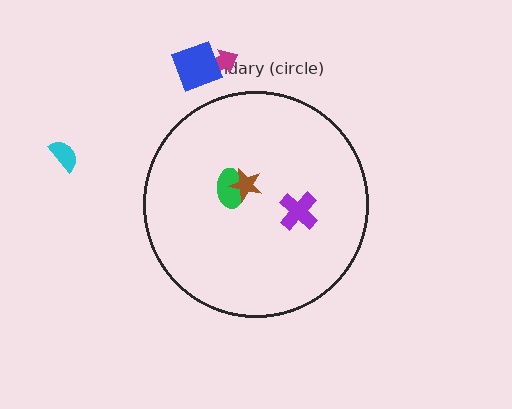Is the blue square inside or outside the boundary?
Outside.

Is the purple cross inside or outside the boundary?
Inside.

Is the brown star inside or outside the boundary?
Inside.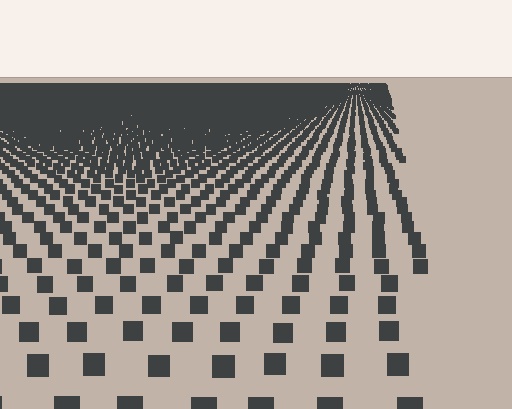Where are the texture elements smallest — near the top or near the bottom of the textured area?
Near the top.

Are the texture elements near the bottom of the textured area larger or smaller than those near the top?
Larger. Near the bottom, elements are closer to the viewer and appear at a bigger on-screen size.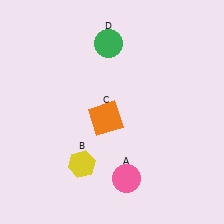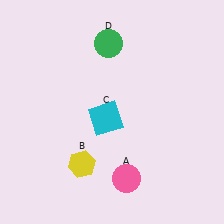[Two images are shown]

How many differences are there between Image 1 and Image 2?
There is 1 difference between the two images.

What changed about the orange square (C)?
In Image 1, C is orange. In Image 2, it changed to cyan.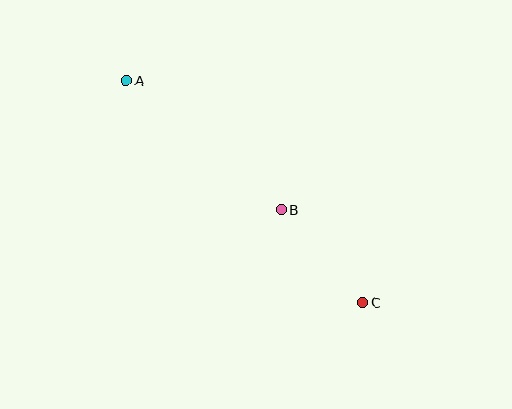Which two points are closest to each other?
Points B and C are closest to each other.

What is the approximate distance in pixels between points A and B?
The distance between A and B is approximately 202 pixels.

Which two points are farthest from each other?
Points A and C are farthest from each other.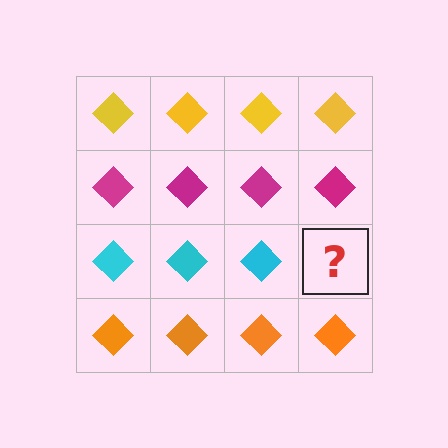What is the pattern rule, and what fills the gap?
The rule is that each row has a consistent color. The gap should be filled with a cyan diamond.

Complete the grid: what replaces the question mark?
The question mark should be replaced with a cyan diamond.